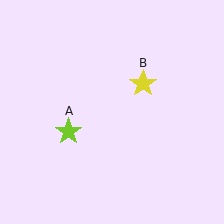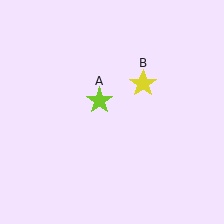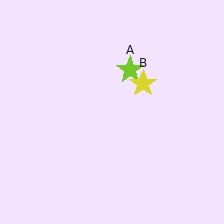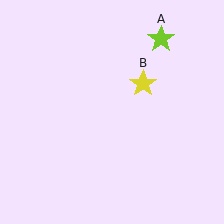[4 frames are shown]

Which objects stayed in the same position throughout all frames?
Yellow star (object B) remained stationary.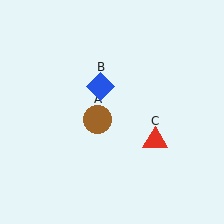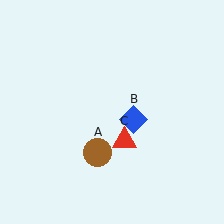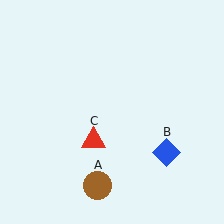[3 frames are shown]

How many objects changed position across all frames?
3 objects changed position: brown circle (object A), blue diamond (object B), red triangle (object C).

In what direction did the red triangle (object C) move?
The red triangle (object C) moved left.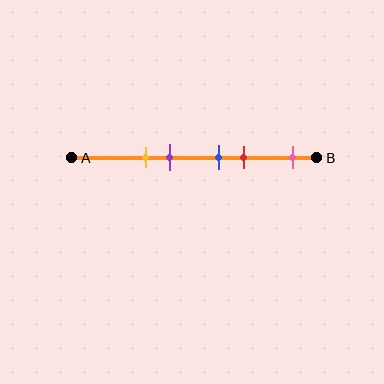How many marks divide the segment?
There are 5 marks dividing the segment.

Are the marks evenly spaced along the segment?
No, the marks are not evenly spaced.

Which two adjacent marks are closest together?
The blue and red marks are the closest adjacent pair.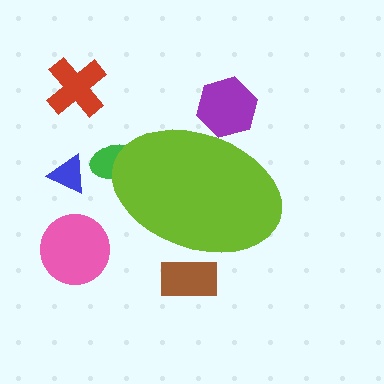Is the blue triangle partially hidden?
No, the blue triangle is fully visible.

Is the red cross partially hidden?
No, the red cross is fully visible.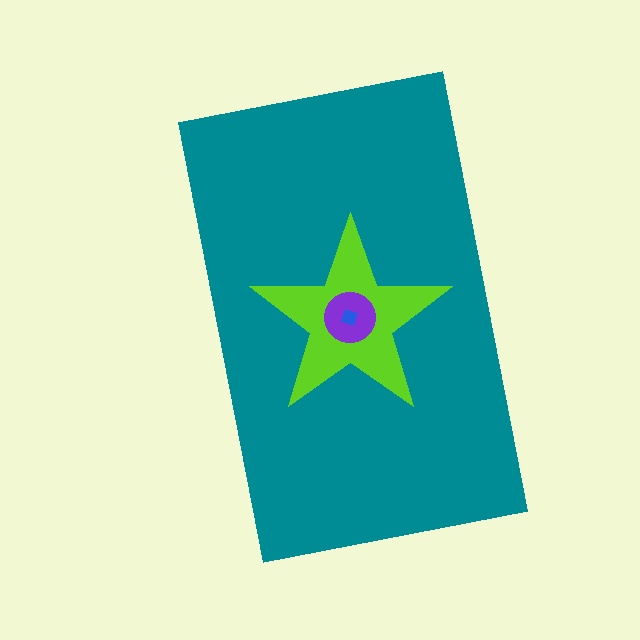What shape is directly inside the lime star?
The purple circle.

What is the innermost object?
The blue square.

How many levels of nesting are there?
4.